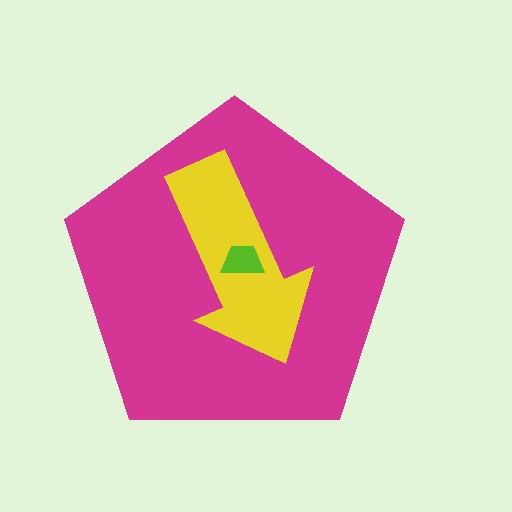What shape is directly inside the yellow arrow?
The lime trapezoid.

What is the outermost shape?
The magenta pentagon.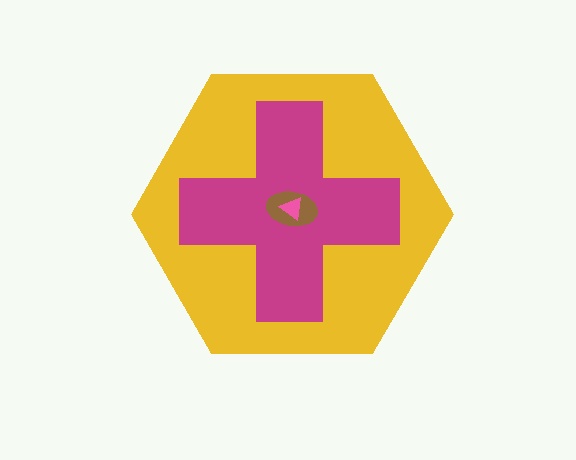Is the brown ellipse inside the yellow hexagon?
Yes.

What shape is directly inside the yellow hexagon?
The magenta cross.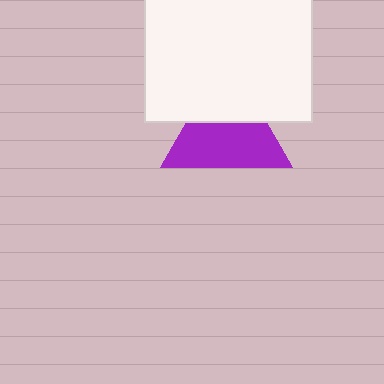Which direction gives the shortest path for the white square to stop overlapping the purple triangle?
Moving up gives the shortest separation.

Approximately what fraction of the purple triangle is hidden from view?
Roughly 39% of the purple triangle is hidden behind the white square.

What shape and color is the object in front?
The object in front is a white square.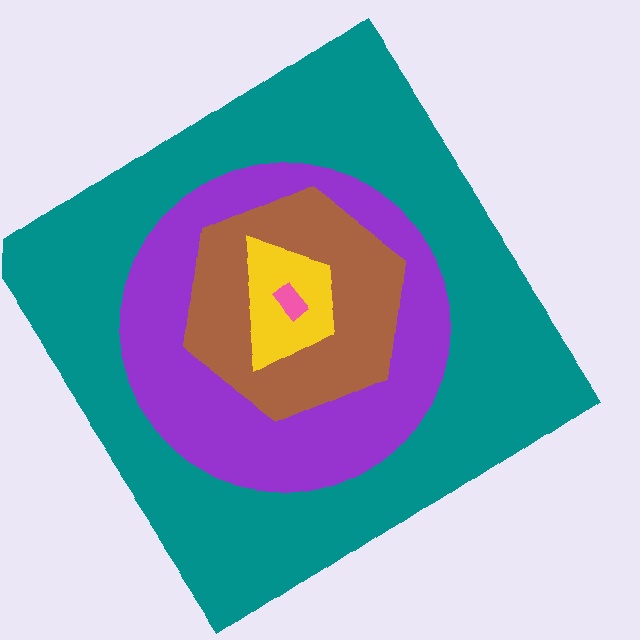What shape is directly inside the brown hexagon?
The yellow trapezoid.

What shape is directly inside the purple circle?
The brown hexagon.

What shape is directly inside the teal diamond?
The purple circle.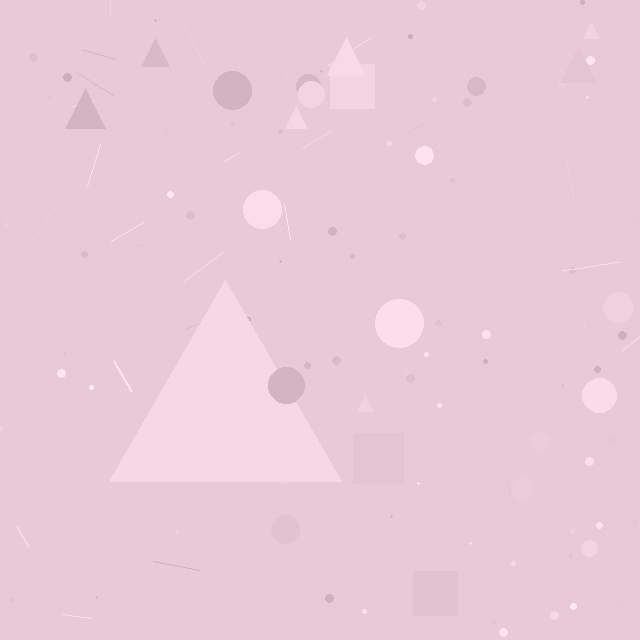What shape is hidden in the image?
A triangle is hidden in the image.